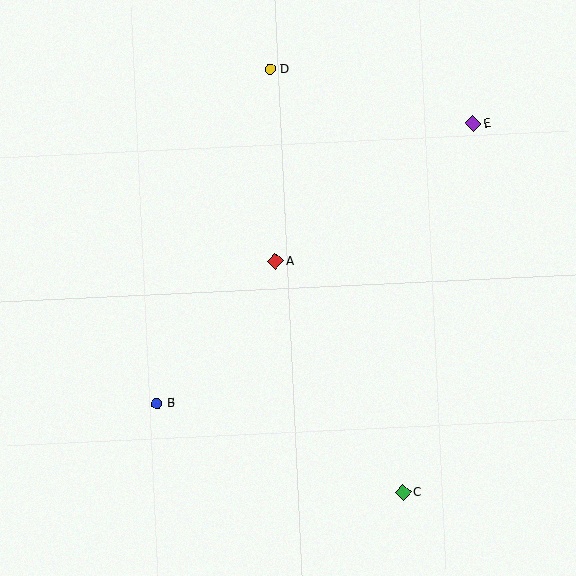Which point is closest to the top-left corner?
Point D is closest to the top-left corner.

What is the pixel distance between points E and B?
The distance between E and B is 422 pixels.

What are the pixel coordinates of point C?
Point C is at (403, 493).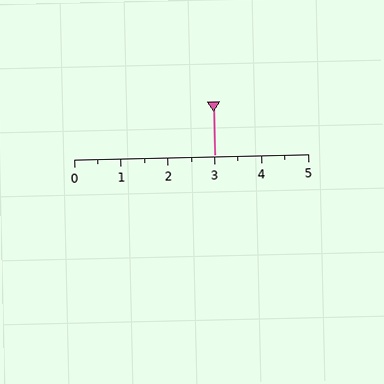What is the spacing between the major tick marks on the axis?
The major ticks are spaced 1 apart.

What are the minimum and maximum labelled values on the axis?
The axis runs from 0 to 5.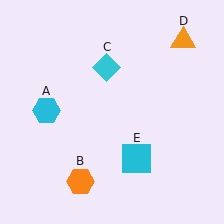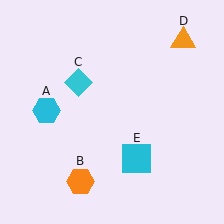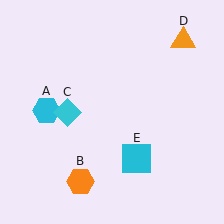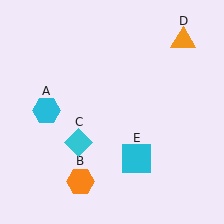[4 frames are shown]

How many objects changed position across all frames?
1 object changed position: cyan diamond (object C).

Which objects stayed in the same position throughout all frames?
Cyan hexagon (object A) and orange hexagon (object B) and orange triangle (object D) and cyan square (object E) remained stationary.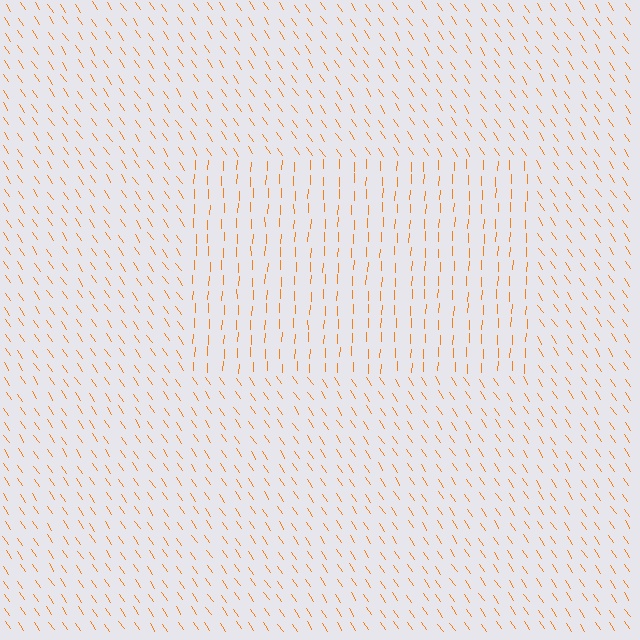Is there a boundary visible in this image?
Yes, there is a texture boundary formed by a change in line orientation.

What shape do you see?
I see a rectangle.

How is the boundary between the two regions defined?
The boundary is defined purely by a change in line orientation (approximately 36 degrees difference). All lines are the same color and thickness.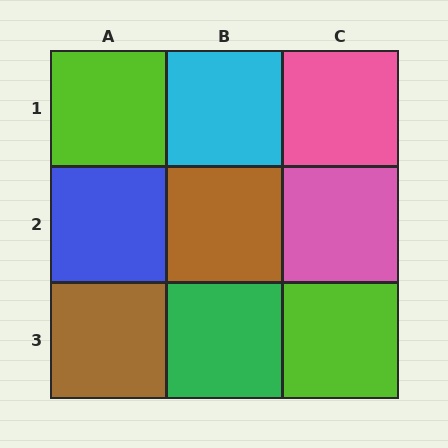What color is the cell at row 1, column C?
Pink.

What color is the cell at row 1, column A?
Lime.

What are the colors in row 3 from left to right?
Brown, green, lime.